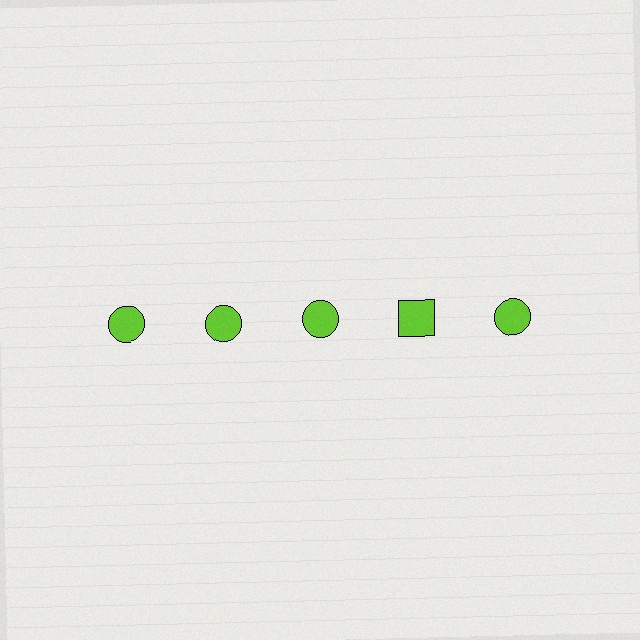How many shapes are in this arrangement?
There are 5 shapes arranged in a grid pattern.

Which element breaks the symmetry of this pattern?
The lime square in the top row, second from right column breaks the symmetry. All other shapes are lime circles.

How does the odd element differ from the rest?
It has a different shape: square instead of circle.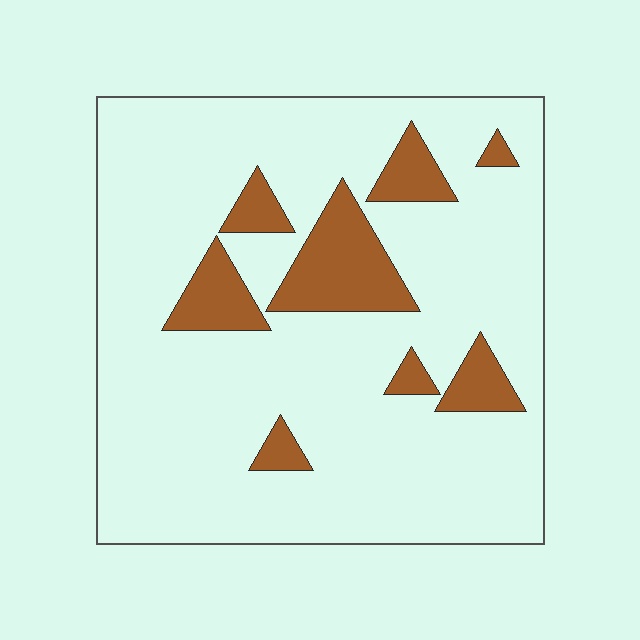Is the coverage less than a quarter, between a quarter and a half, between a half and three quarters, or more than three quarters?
Less than a quarter.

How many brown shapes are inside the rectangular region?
8.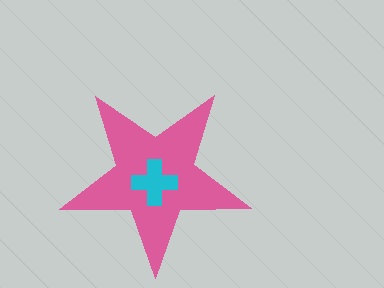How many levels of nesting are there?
2.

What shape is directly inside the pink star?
The cyan cross.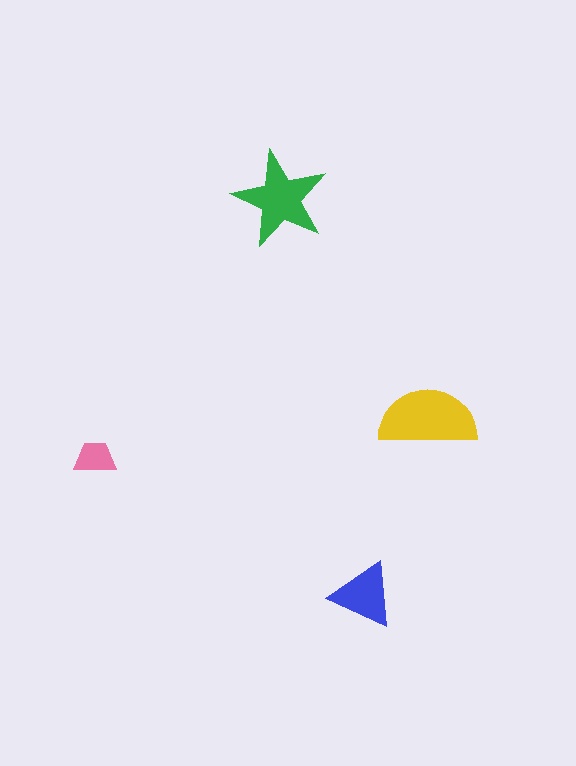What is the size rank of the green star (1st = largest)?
2nd.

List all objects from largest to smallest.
The yellow semicircle, the green star, the blue triangle, the pink trapezoid.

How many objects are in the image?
There are 4 objects in the image.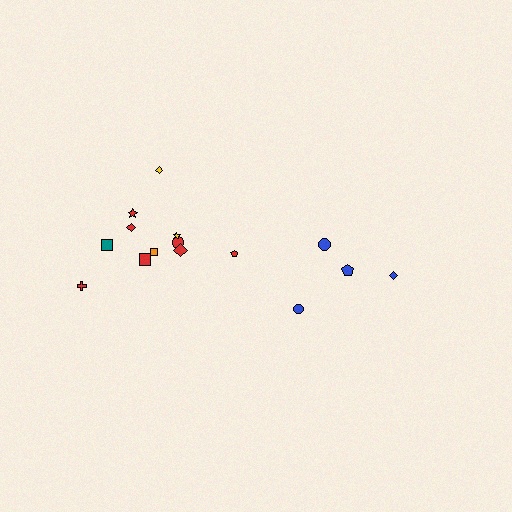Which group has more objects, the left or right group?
The left group.